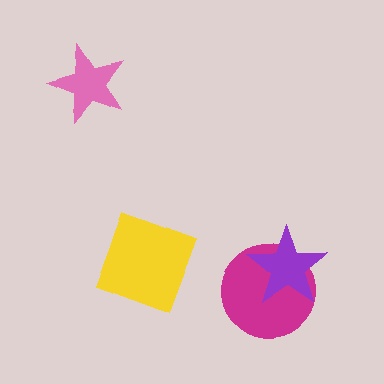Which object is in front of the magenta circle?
The purple star is in front of the magenta circle.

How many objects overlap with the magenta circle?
1 object overlaps with the magenta circle.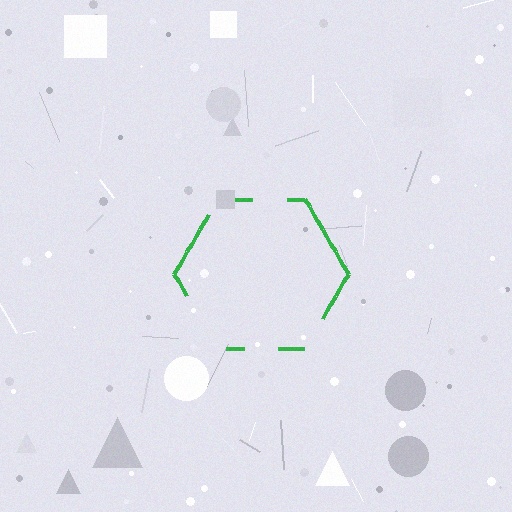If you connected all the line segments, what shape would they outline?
They would outline a hexagon.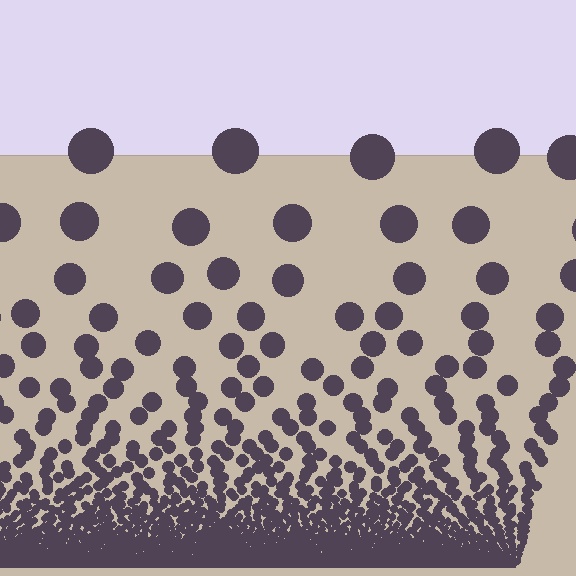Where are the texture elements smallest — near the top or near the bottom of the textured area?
Near the bottom.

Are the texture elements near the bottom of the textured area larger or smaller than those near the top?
Smaller. The gradient is inverted — elements near the bottom are smaller and denser.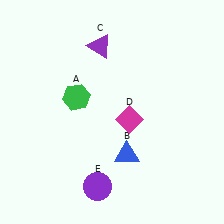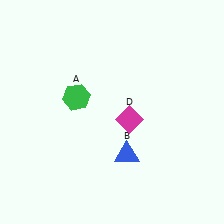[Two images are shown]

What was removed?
The purple triangle (C), the purple circle (E) were removed in Image 2.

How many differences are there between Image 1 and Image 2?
There are 2 differences between the two images.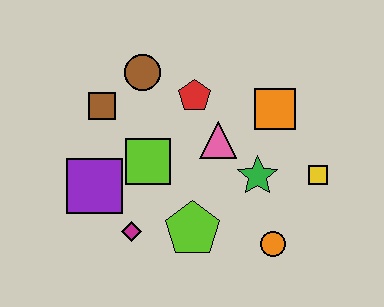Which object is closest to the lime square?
The purple square is closest to the lime square.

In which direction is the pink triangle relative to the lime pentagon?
The pink triangle is above the lime pentagon.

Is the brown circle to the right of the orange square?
No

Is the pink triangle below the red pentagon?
Yes